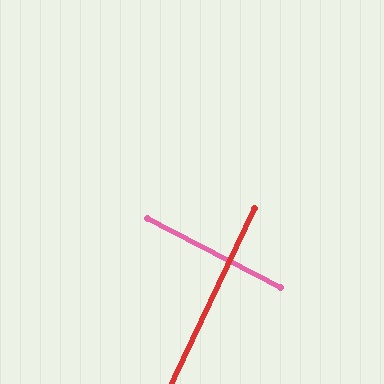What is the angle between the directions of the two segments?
Approximately 88 degrees.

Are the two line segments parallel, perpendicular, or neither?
Perpendicular — they meet at approximately 88°.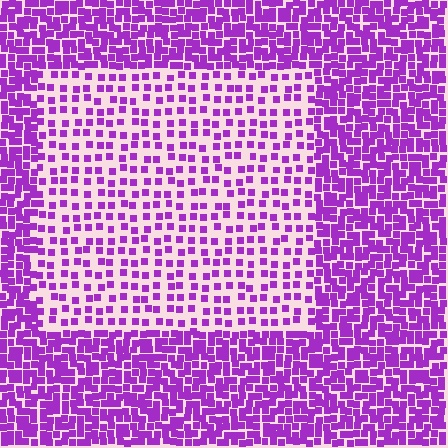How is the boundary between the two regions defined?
The boundary is defined by a change in element density (approximately 2.3x ratio). All elements are the same color, size, and shape.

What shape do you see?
I see a rectangle.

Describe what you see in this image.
The image contains small purple elements arranged at two different densities. A rectangle-shaped region is visible where the elements are less densely packed than the surrounding area.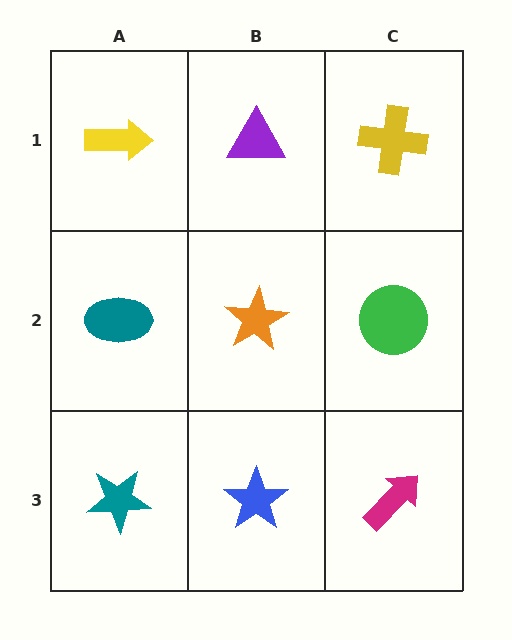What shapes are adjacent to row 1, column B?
An orange star (row 2, column B), a yellow arrow (row 1, column A), a yellow cross (row 1, column C).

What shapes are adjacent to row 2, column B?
A purple triangle (row 1, column B), a blue star (row 3, column B), a teal ellipse (row 2, column A), a green circle (row 2, column C).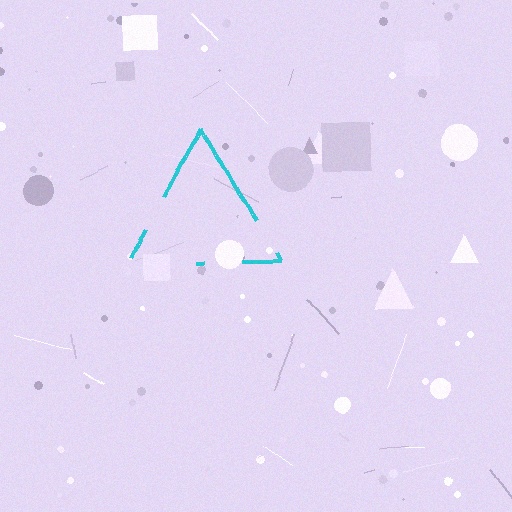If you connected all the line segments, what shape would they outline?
They would outline a triangle.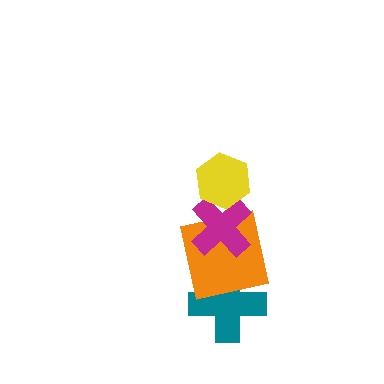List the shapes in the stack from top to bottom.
From top to bottom: the yellow hexagon, the magenta cross, the orange square, the teal cross.